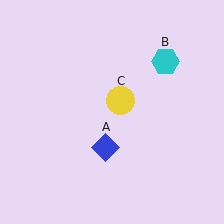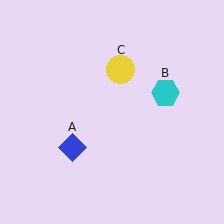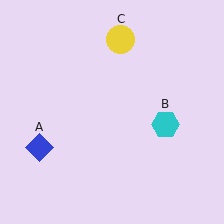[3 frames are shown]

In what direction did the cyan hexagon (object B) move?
The cyan hexagon (object B) moved down.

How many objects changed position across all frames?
3 objects changed position: blue diamond (object A), cyan hexagon (object B), yellow circle (object C).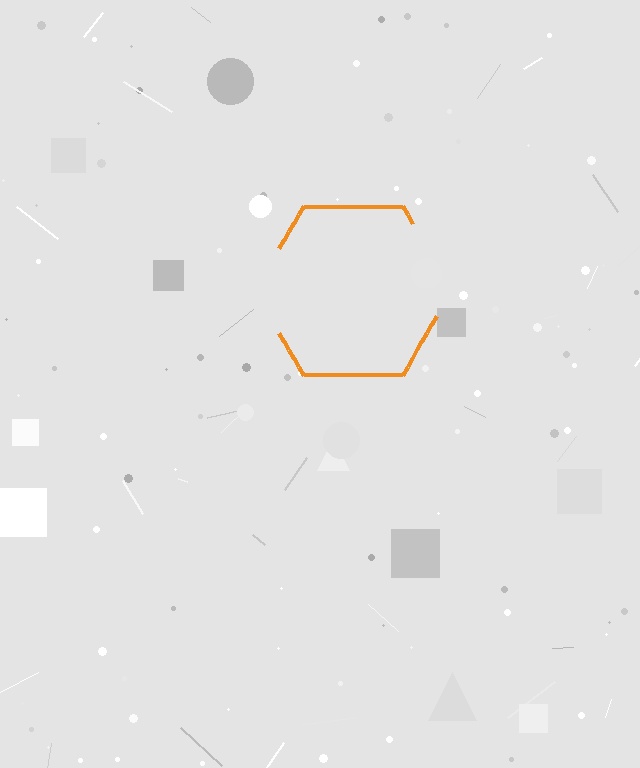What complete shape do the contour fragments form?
The contour fragments form a hexagon.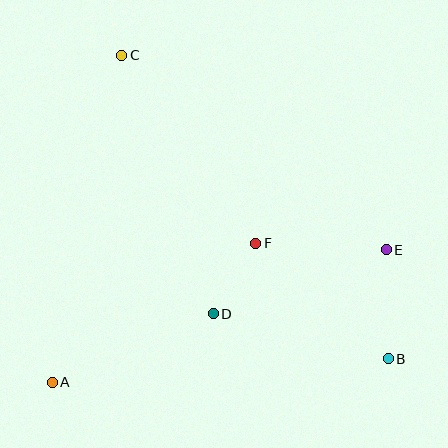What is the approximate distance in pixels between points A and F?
The distance between A and F is approximately 247 pixels.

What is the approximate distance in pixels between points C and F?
The distance between C and F is approximately 231 pixels.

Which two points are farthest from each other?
Points B and C are farthest from each other.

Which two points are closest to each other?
Points D and F are closest to each other.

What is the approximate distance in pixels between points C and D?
The distance between C and D is approximately 274 pixels.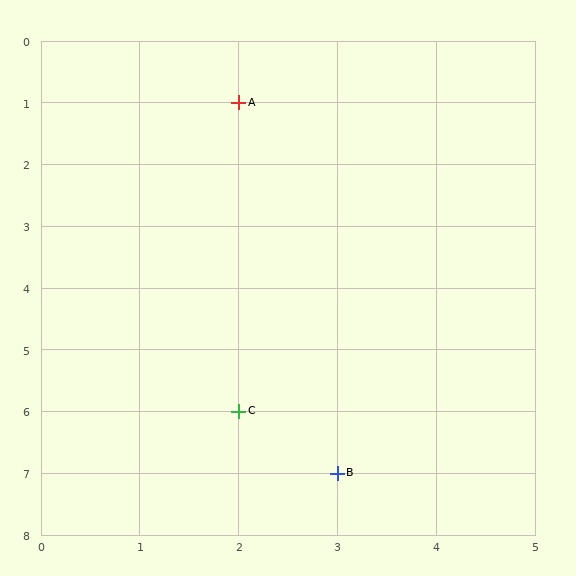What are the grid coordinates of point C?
Point C is at grid coordinates (2, 6).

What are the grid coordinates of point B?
Point B is at grid coordinates (3, 7).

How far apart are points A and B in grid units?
Points A and B are 1 column and 6 rows apart (about 6.1 grid units diagonally).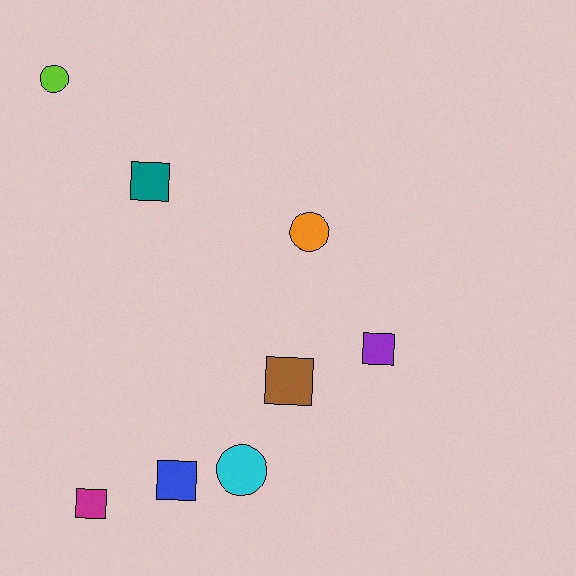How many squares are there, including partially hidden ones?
There are 5 squares.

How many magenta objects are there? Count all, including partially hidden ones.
There is 1 magenta object.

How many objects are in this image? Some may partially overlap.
There are 8 objects.